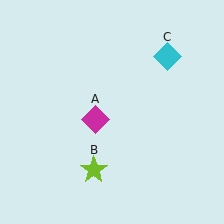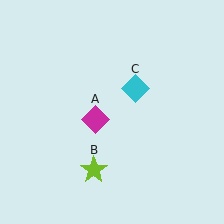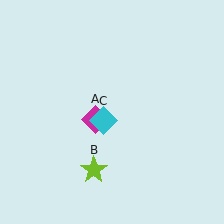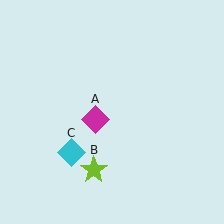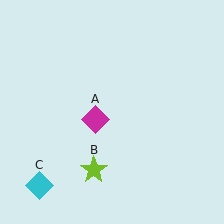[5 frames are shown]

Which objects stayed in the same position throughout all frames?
Magenta diamond (object A) and lime star (object B) remained stationary.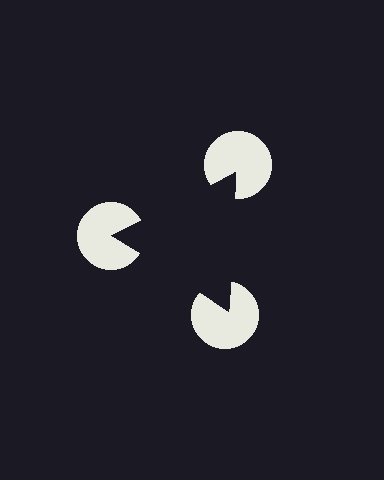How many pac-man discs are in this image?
There are 3 — one at each vertex of the illusory triangle.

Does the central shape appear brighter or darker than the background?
It typically appears slightly darker than the background, even though no actual brightness change is drawn.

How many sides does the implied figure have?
3 sides.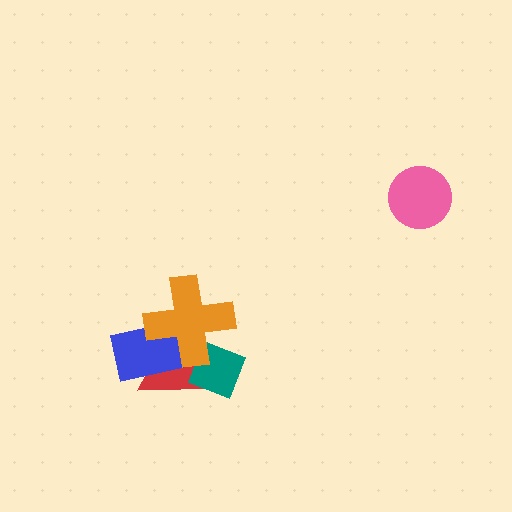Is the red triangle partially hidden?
Yes, it is partially covered by another shape.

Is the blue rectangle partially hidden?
Yes, it is partially covered by another shape.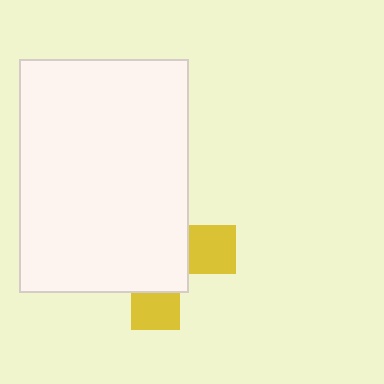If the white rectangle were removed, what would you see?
You would see the complete yellow cross.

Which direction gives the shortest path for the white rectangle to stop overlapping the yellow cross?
Moving toward the upper-left gives the shortest separation.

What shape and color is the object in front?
The object in front is a white rectangle.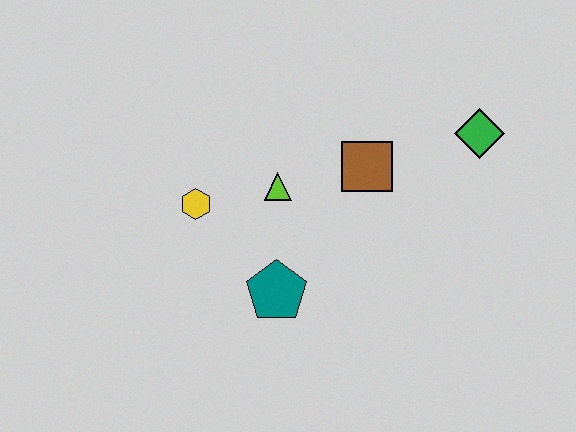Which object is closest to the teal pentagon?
The lime triangle is closest to the teal pentagon.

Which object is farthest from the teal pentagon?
The green diamond is farthest from the teal pentagon.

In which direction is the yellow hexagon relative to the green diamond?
The yellow hexagon is to the left of the green diamond.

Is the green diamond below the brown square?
No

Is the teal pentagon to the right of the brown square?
No